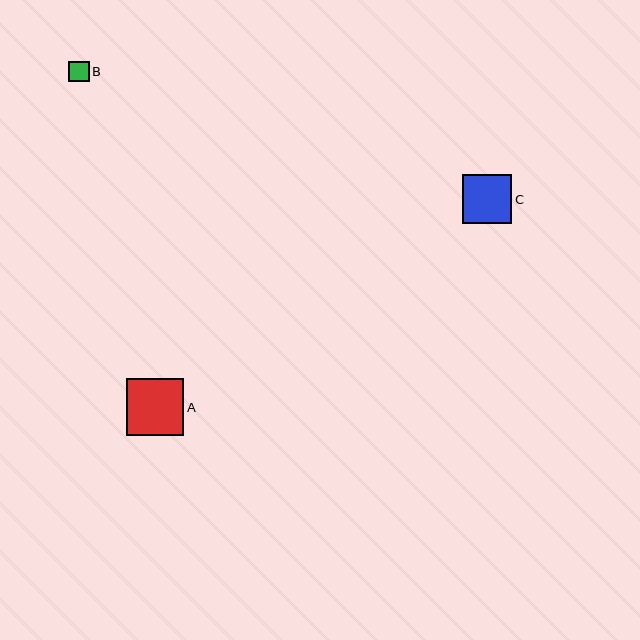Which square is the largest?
Square A is the largest with a size of approximately 57 pixels.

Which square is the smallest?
Square B is the smallest with a size of approximately 20 pixels.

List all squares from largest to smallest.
From largest to smallest: A, C, B.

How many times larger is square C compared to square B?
Square C is approximately 2.4 times the size of square B.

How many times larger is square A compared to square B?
Square A is approximately 2.8 times the size of square B.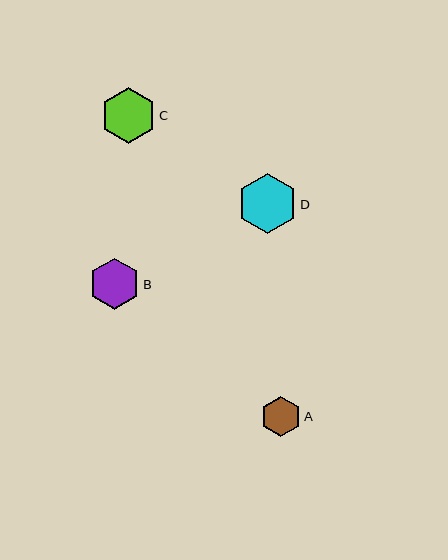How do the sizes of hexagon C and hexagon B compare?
Hexagon C and hexagon B are approximately the same size.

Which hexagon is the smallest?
Hexagon A is the smallest with a size of approximately 40 pixels.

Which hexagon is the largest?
Hexagon D is the largest with a size of approximately 60 pixels.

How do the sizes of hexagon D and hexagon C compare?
Hexagon D and hexagon C are approximately the same size.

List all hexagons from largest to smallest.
From largest to smallest: D, C, B, A.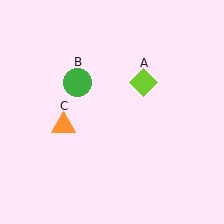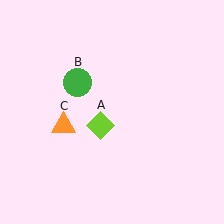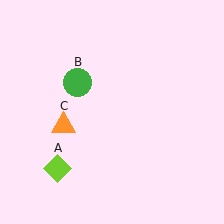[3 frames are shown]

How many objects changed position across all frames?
1 object changed position: lime diamond (object A).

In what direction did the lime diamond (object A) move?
The lime diamond (object A) moved down and to the left.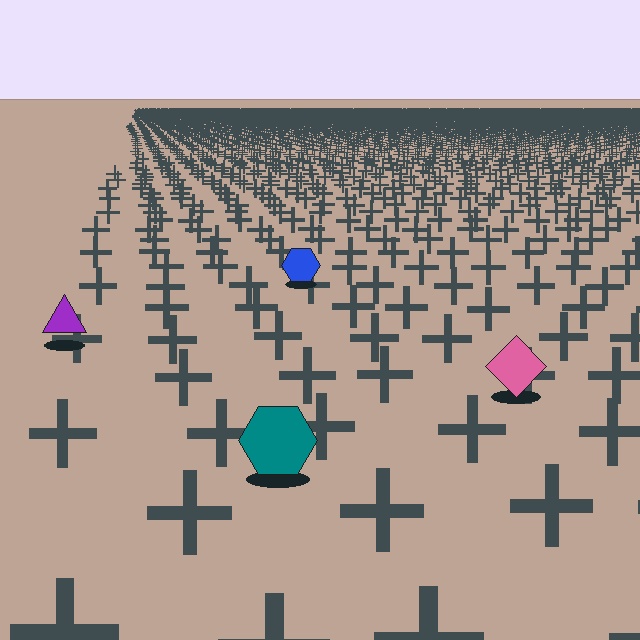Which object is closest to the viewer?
The teal hexagon is closest. The texture marks near it are larger and more spread out.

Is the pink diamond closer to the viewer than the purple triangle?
Yes. The pink diamond is closer — you can tell from the texture gradient: the ground texture is coarser near it.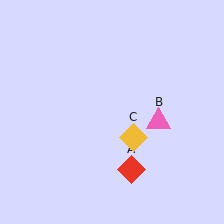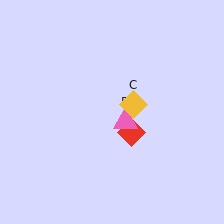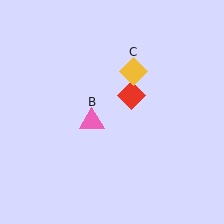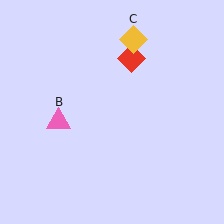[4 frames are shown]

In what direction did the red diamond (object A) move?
The red diamond (object A) moved up.